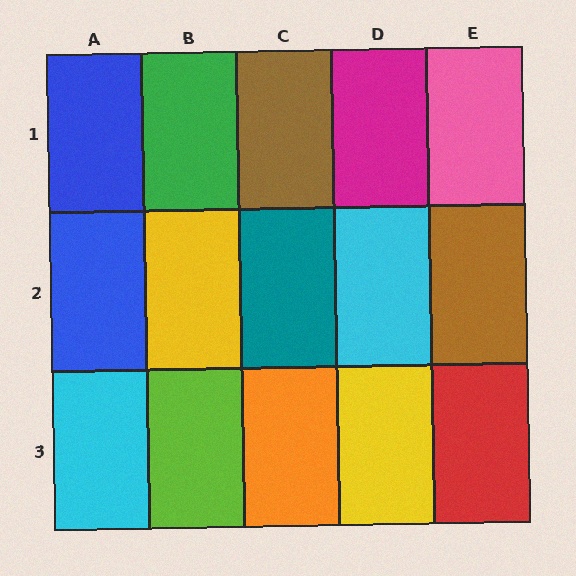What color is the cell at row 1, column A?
Blue.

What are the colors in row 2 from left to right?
Blue, yellow, teal, cyan, brown.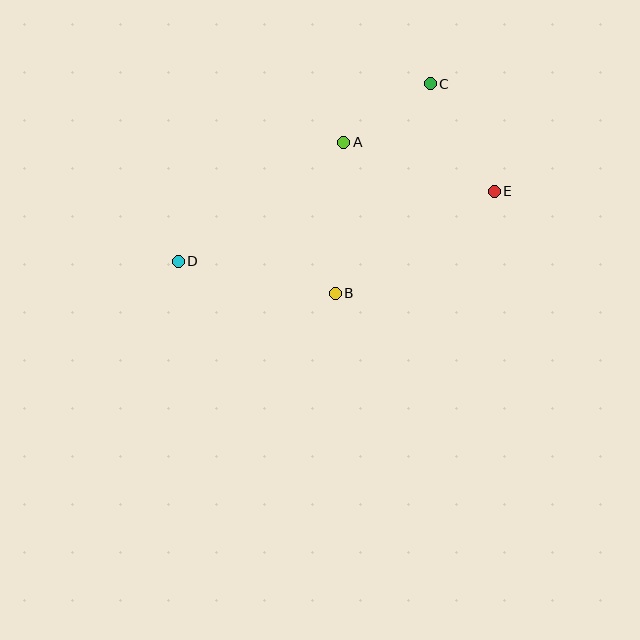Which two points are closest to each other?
Points A and C are closest to each other.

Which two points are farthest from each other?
Points D and E are farthest from each other.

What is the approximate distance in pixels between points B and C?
The distance between B and C is approximately 230 pixels.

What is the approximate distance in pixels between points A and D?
The distance between A and D is approximately 204 pixels.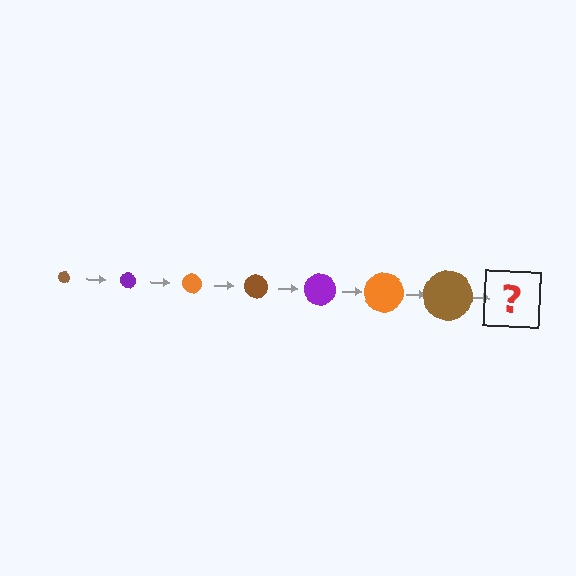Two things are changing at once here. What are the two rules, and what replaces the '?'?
The two rules are that the circle grows larger each step and the color cycles through brown, purple, and orange. The '?' should be a purple circle, larger than the previous one.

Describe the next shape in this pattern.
It should be a purple circle, larger than the previous one.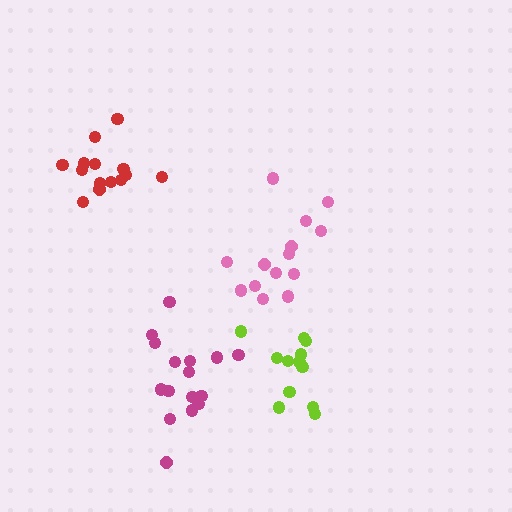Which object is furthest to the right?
The lime cluster is rightmost.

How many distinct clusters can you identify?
There are 4 distinct clusters.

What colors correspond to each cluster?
The clusters are colored: magenta, pink, lime, red.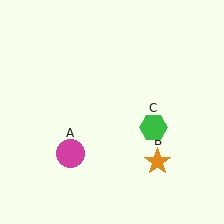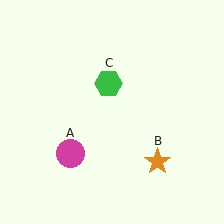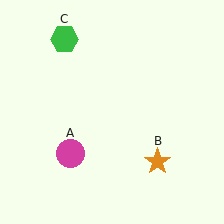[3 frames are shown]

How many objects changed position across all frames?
1 object changed position: green hexagon (object C).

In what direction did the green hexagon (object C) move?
The green hexagon (object C) moved up and to the left.